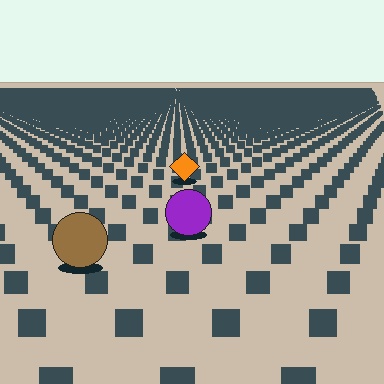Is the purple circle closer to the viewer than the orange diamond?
Yes. The purple circle is closer — you can tell from the texture gradient: the ground texture is coarser near it.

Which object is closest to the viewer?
The brown circle is closest. The texture marks near it are larger and more spread out.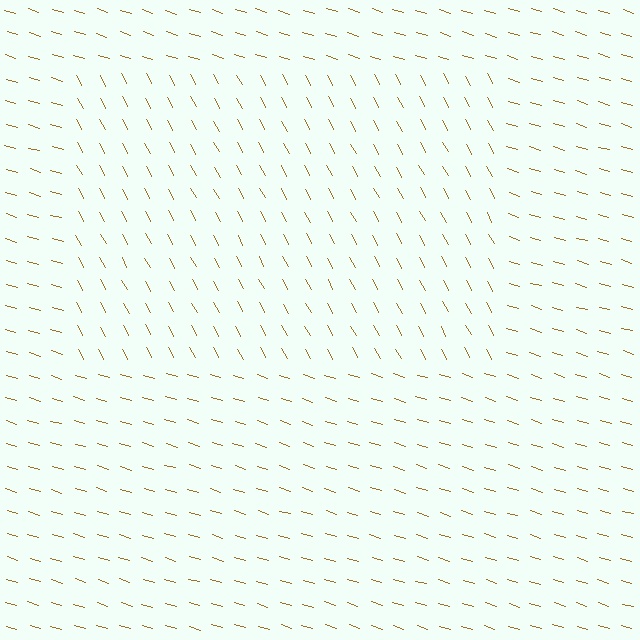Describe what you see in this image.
The image is filled with small brown line segments. A rectangle region in the image has lines oriented differently from the surrounding lines, creating a visible texture boundary.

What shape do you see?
I see a rectangle.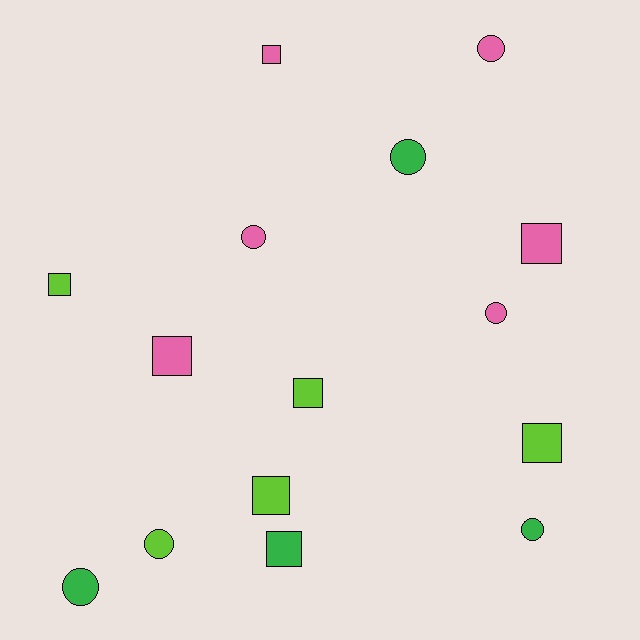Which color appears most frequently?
Pink, with 6 objects.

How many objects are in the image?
There are 15 objects.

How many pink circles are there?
There are 3 pink circles.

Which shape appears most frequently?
Square, with 8 objects.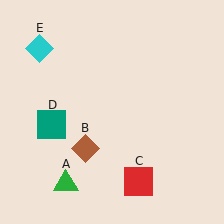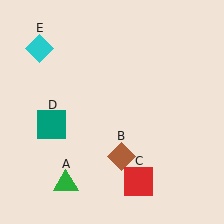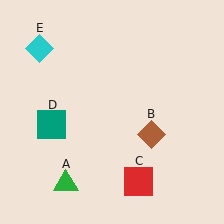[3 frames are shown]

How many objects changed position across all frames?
1 object changed position: brown diamond (object B).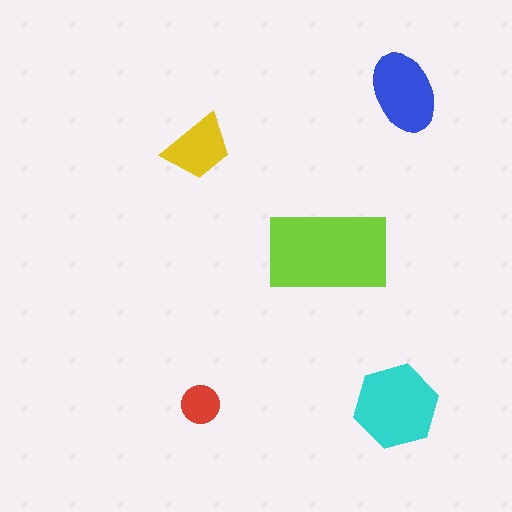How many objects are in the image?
There are 5 objects in the image.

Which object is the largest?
The lime rectangle.